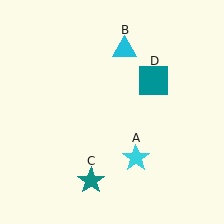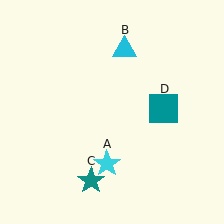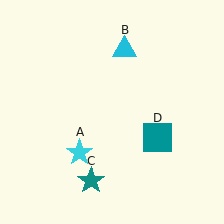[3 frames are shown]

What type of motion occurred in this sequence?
The cyan star (object A), teal square (object D) rotated clockwise around the center of the scene.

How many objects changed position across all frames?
2 objects changed position: cyan star (object A), teal square (object D).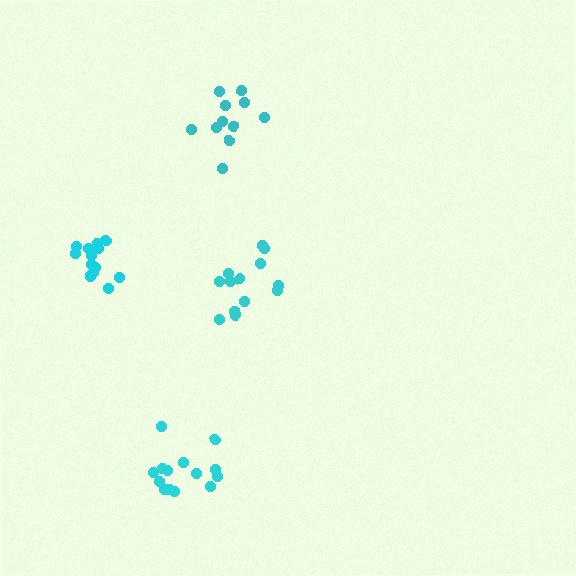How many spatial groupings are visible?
There are 4 spatial groupings.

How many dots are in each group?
Group 1: 11 dots, Group 2: 14 dots, Group 3: 13 dots, Group 4: 15 dots (53 total).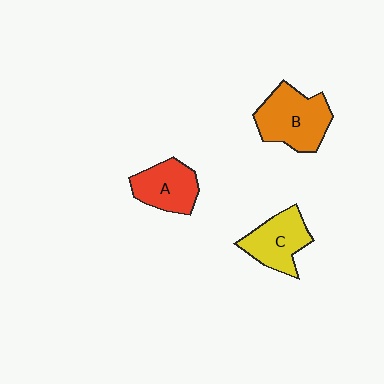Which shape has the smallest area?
Shape A (red).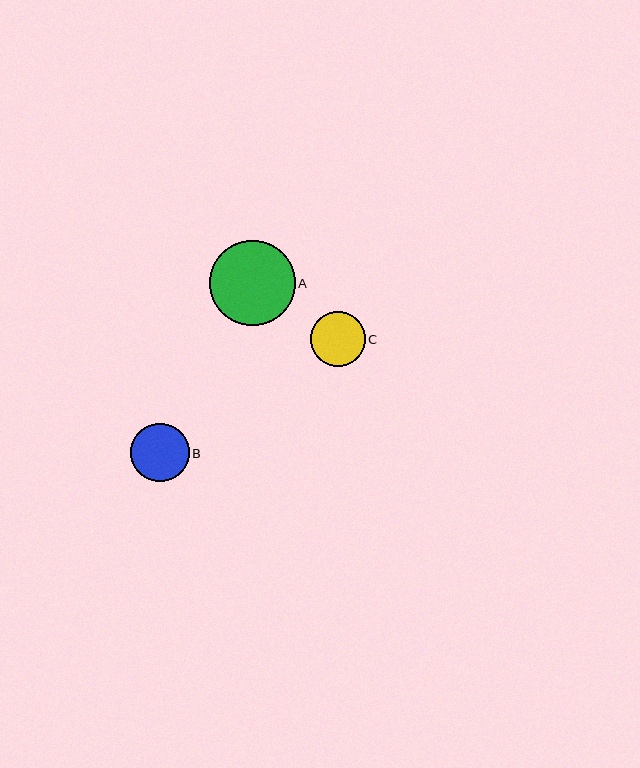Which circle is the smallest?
Circle C is the smallest with a size of approximately 55 pixels.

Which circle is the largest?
Circle A is the largest with a size of approximately 85 pixels.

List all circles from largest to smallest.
From largest to smallest: A, B, C.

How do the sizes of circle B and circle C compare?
Circle B and circle C are approximately the same size.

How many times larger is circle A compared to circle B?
Circle A is approximately 1.5 times the size of circle B.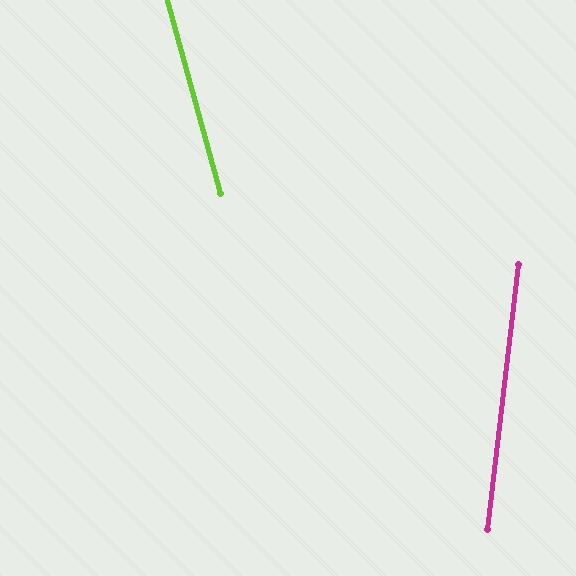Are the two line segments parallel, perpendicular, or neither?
Neither parallel nor perpendicular — they differ by about 22°.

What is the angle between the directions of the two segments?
Approximately 22 degrees.